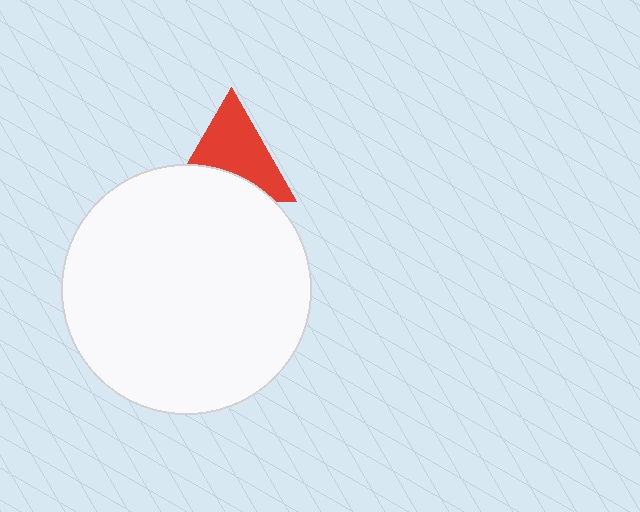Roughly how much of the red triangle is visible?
About half of it is visible (roughly 64%).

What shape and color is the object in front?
The object in front is a white circle.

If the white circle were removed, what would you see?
You would see the complete red triangle.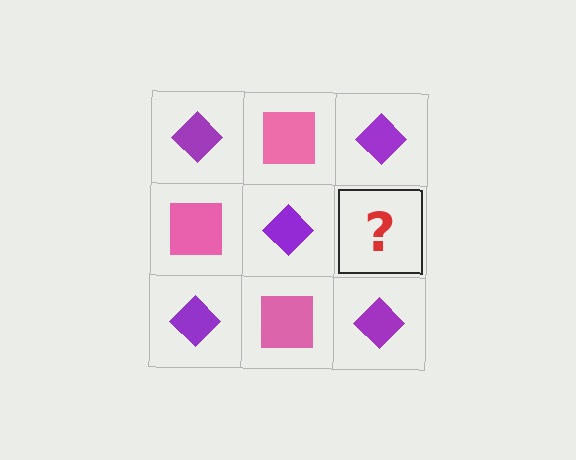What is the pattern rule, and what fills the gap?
The rule is that it alternates purple diamond and pink square in a checkerboard pattern. The gap should be filled with a pink square.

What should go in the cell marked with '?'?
The missing cell should contain a pink square.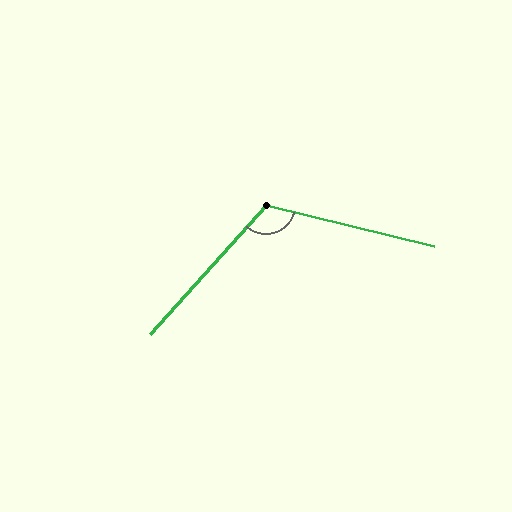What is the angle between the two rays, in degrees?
Approximately 118 degrees.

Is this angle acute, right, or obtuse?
It is obtuse.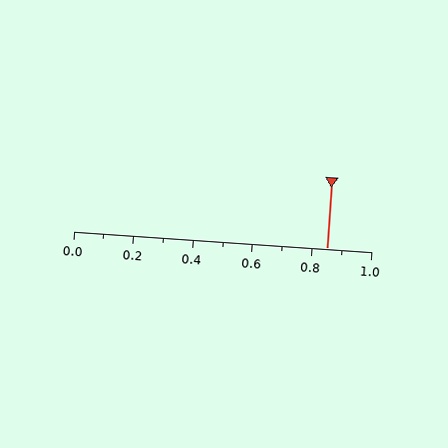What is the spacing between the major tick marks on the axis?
The major ticks are spaced 0.2 apart.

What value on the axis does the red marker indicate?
The marker indicates approximately 0.85.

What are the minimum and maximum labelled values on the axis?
The axis runs from 0.0 to 1.0.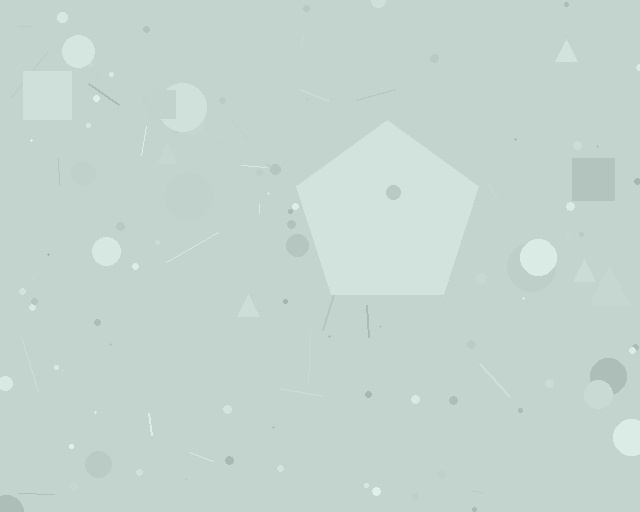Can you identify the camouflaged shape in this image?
The camouflaged shape is a pentagon.